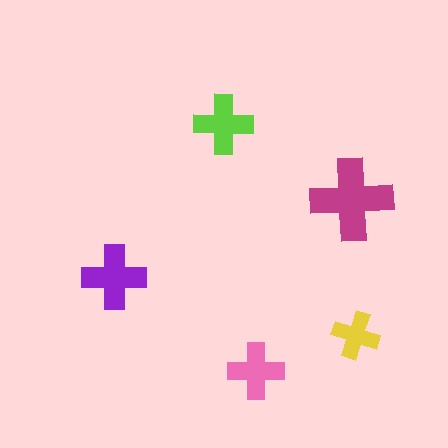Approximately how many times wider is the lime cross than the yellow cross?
About 1.5 times wider.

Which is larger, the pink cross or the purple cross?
The purple one.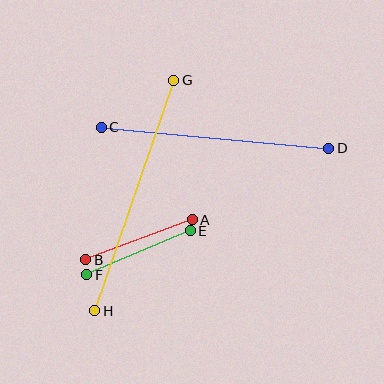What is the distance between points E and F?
The distance is approximately 113 pixels.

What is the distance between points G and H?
The distance is approximately 244 pixels.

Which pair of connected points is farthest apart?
Points G and H are farthest apart.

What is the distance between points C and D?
The distance is approximately 229 pixels.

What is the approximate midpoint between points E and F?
The midpoint is at approximately (138, 253) pixels.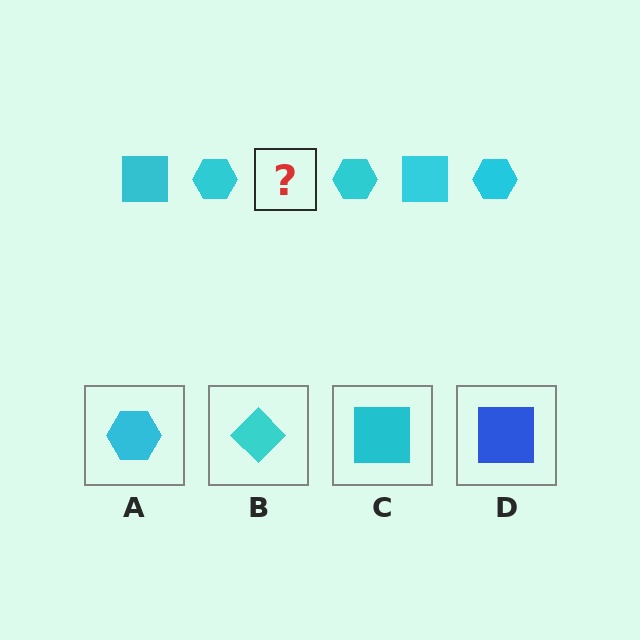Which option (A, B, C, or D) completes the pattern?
C.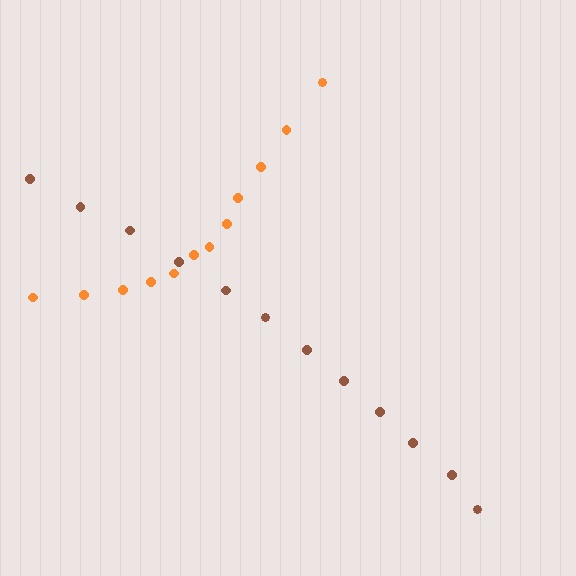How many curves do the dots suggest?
There are 2 distinct paths.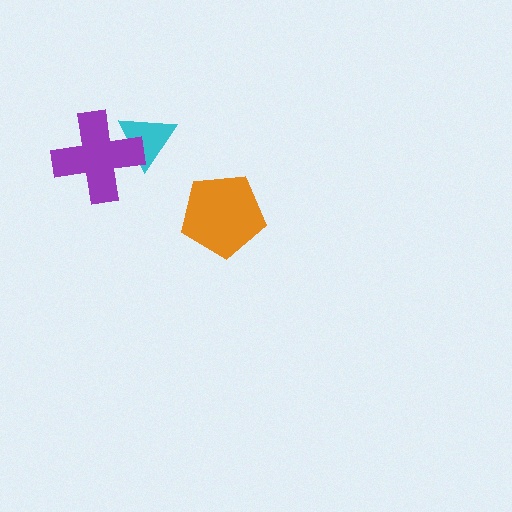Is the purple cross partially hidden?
No, no other shape covers it.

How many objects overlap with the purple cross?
1 object overlaps with the purple cross.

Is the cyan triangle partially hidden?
Yes, it is partially covered by another shape.